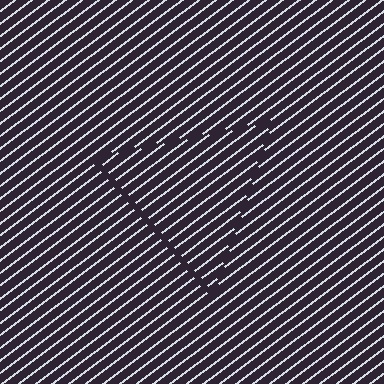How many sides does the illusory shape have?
3 sides — the line-ends trace a triangle.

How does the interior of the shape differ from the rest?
The interior of the shape contains the same grating, shifted by half a period — the contour is defined by the phase discontinuity where line-ends from the inner and outer gratings abut.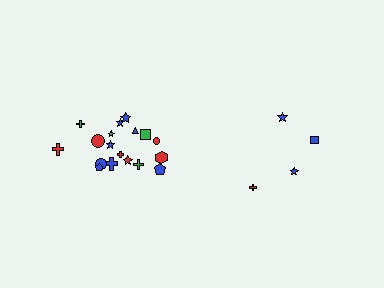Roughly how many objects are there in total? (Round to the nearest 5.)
Roughly 20 objects in total.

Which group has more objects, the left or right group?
The left group.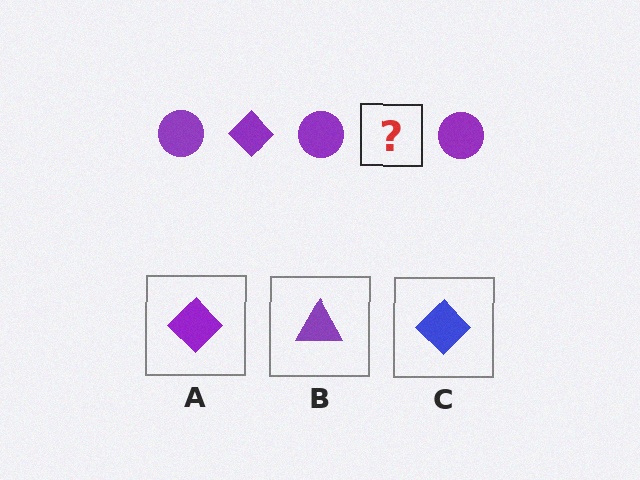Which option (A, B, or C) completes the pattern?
A.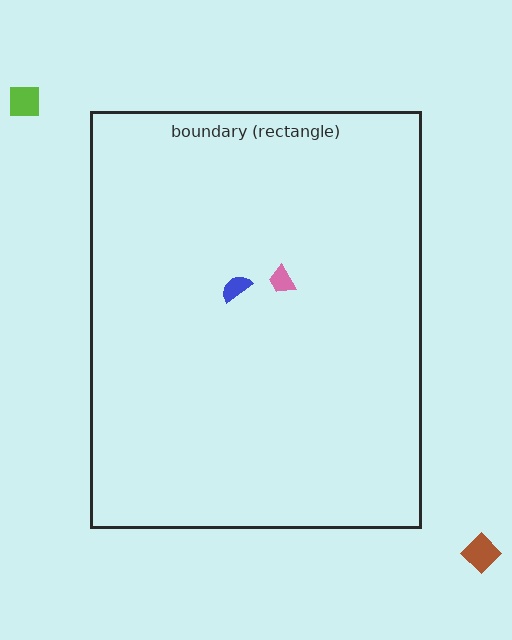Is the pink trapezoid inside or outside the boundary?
Inside.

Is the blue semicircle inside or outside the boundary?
Inside.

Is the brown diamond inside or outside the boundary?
Outside.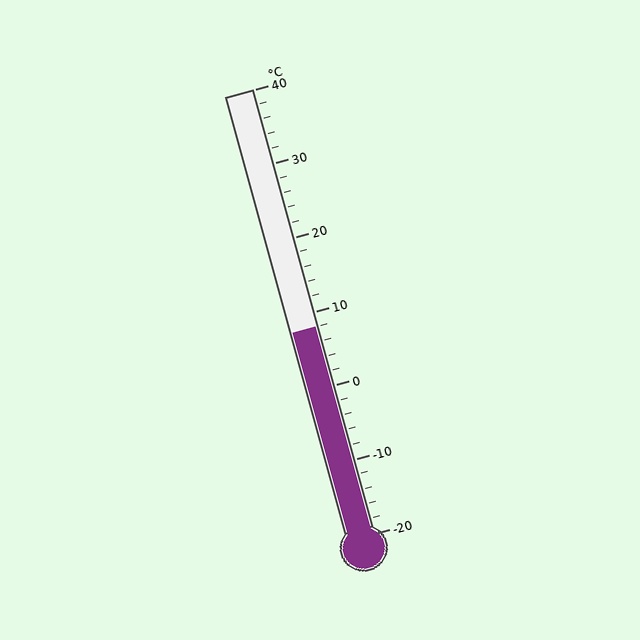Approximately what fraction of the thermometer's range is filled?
The thermometer is filled to approximately 45% of its range.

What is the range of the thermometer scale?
The thermometer scale ranges from -20°C to 40°C.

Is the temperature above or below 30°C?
The temperature is below 30°C.